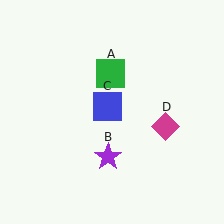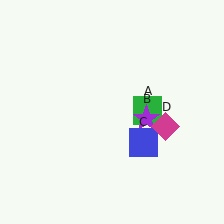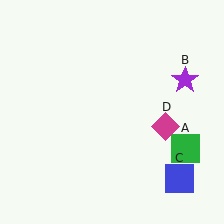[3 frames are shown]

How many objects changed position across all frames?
3 objects changed position: green square (object A), purple star (object B), blue square (object C).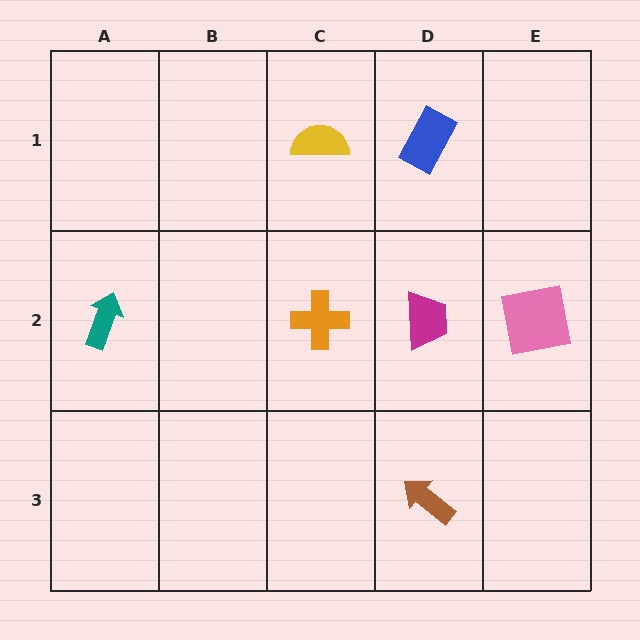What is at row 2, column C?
An orange cross.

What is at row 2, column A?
A teal arrow.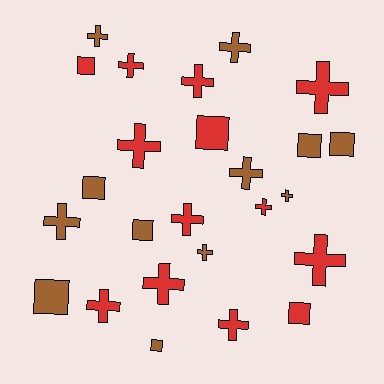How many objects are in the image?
There are 25 objects.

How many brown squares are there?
There are 6 brown squares.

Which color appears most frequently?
Red, with 13 objects.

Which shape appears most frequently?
Cross, with 16 objects.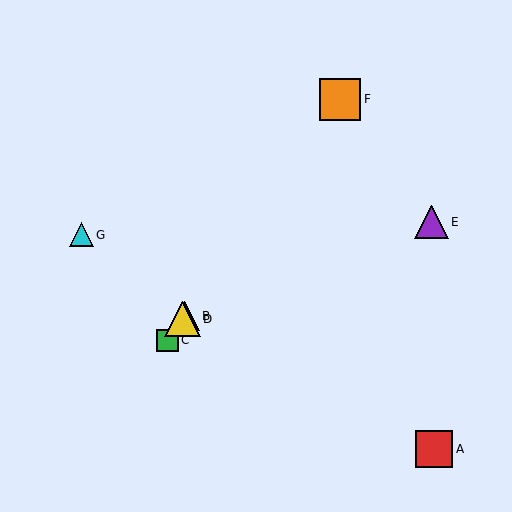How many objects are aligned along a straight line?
4 objects (B, C, D, F) are aligned along a straight line.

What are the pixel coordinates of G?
Object G is at (81, 235).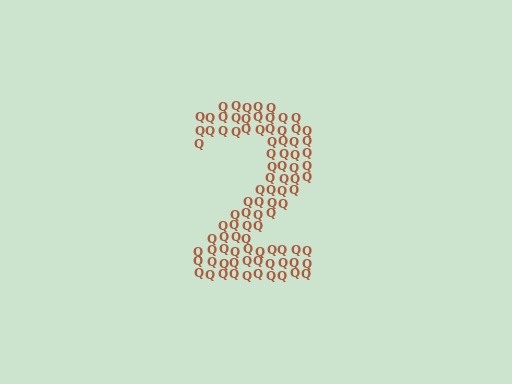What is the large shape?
The large shape is the digit 2.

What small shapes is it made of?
It is made of small letter Q's.